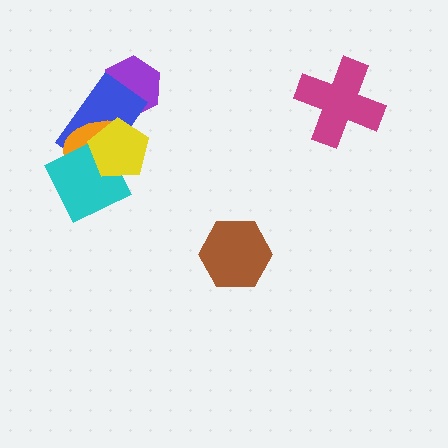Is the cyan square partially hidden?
Yes, it is partially covered by another shape.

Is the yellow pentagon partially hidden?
No, no other shape covers it.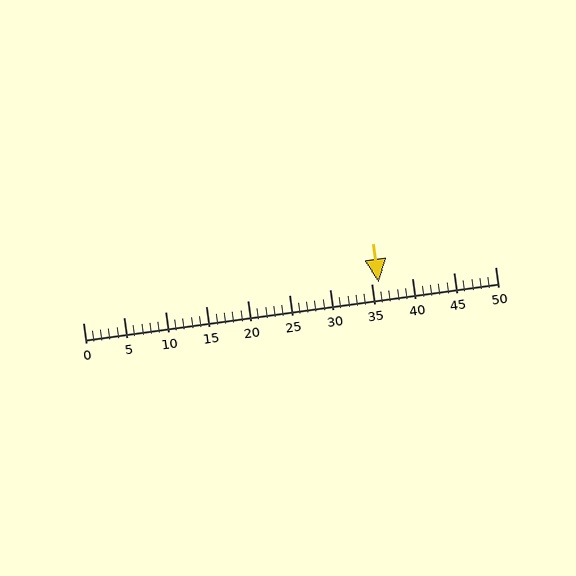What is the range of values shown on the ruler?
The ruler shows values from 0 to 50.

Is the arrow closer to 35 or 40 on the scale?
The arrow is closer to 35.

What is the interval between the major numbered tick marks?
The major tick marks are spaced 5 units apart.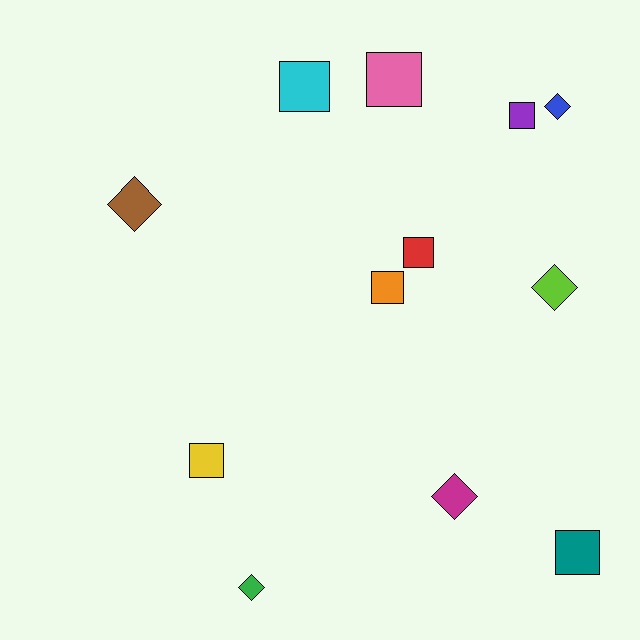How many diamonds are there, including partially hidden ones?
There are 5 diamonds.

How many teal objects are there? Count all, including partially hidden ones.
There is 1 teal object.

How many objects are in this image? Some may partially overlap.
There are 12 objects.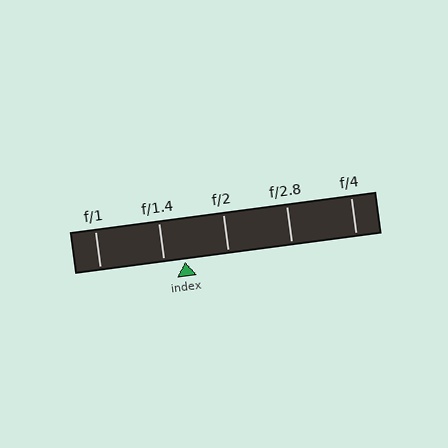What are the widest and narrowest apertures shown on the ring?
The widest aperture shown is f/1 and the narrowest is f/4.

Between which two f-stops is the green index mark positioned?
The index mark is between f/1.4 and f/2.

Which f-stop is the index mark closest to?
The index mark is closest to f/1.4.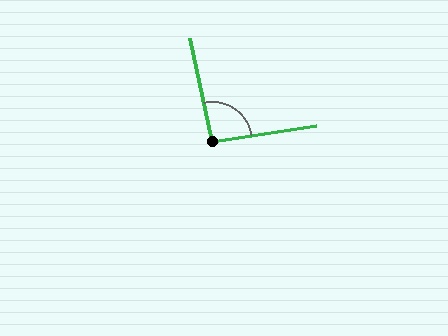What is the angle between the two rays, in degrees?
Approximately 94 degrees.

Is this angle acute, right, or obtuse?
It is approximately a right angle.